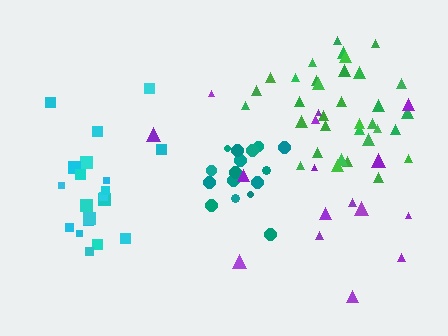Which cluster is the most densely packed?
Teal.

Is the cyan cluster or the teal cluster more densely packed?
Teal.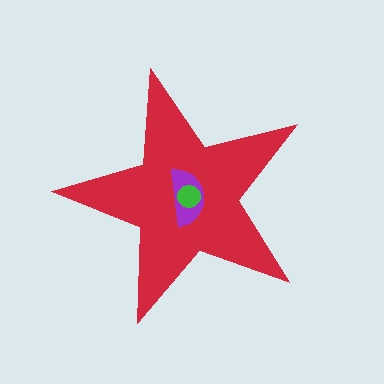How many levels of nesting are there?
3.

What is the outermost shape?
The red star.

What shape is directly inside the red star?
The purple semicircle.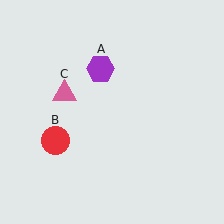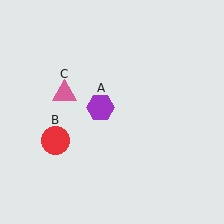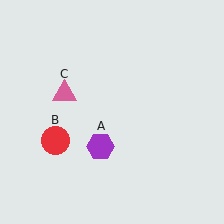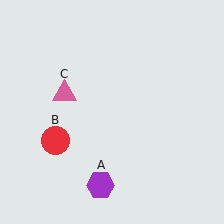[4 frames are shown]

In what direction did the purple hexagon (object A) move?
The purple hexagon (object A) moved down.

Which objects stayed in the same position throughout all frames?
Red circle (object B) and pink triangle (object C) remained stationary.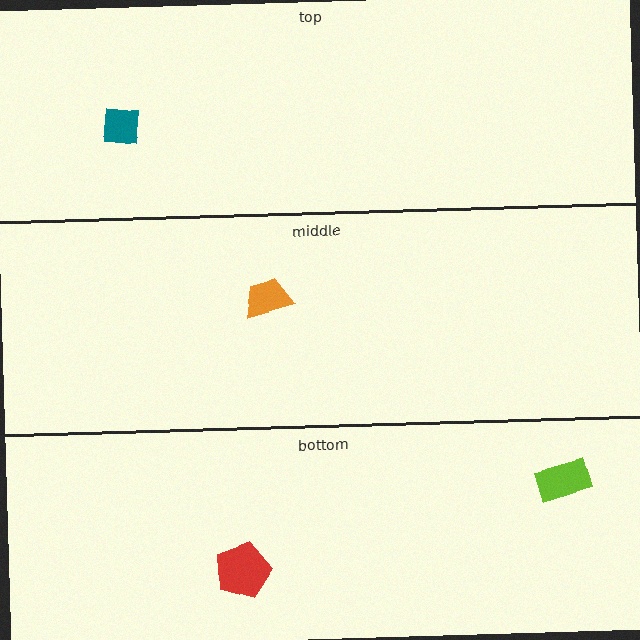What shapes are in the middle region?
The orange trapezoid.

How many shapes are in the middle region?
1.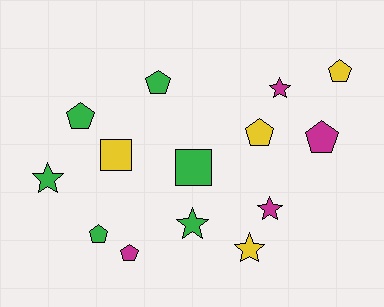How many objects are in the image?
There are 14 objects.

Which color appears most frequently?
Green, with 6 objects.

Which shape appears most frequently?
Pentagon, with 7 objects.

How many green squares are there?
There is 1 green square.